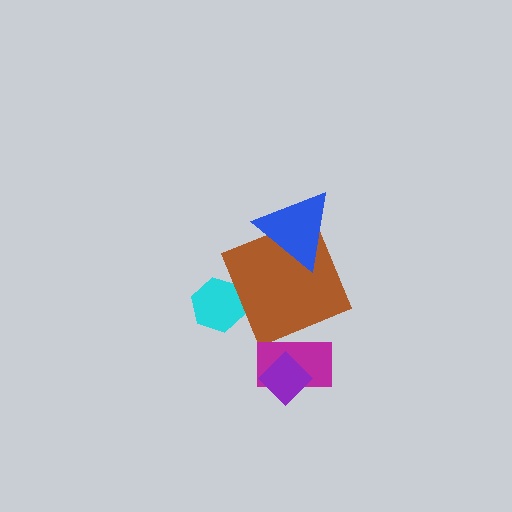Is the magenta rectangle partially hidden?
Yes, it is partially covered by another shape.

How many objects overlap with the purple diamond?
1 object overlaps with the purple diamond.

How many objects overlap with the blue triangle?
1 object overlaps with the blue triangle.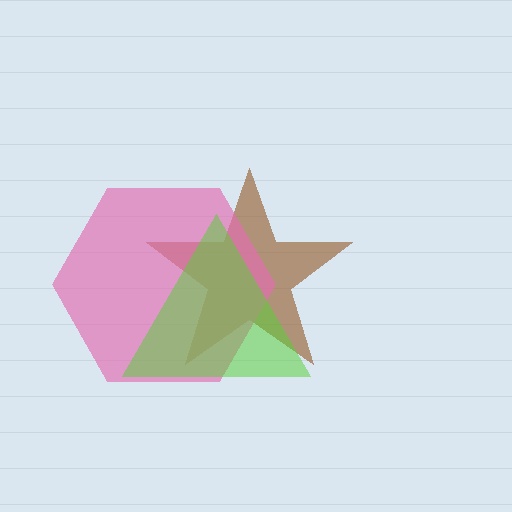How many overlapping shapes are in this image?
There are 3 overlapping shapes in the image.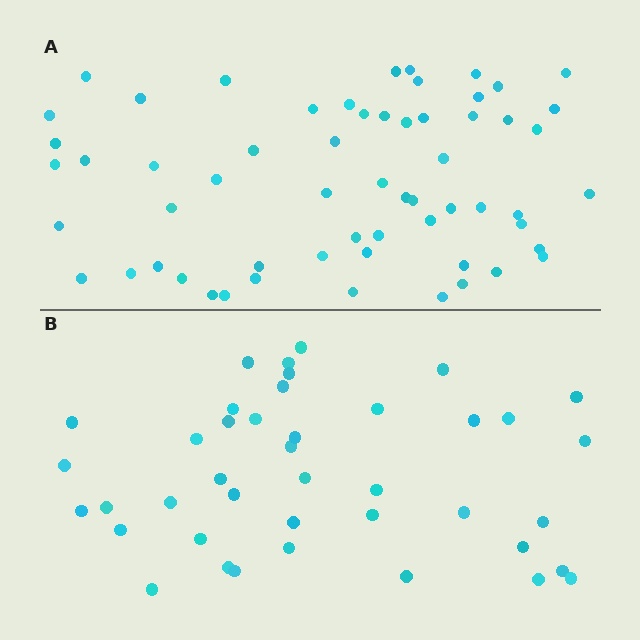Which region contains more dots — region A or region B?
Region A (the top region) has more dots.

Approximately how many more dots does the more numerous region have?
Region A has approximately 20 more dots than region B.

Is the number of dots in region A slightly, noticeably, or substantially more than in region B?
Region A has substantially more. The ratio is roughly 1.5 to 1.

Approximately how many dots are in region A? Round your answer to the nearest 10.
About 60 dots.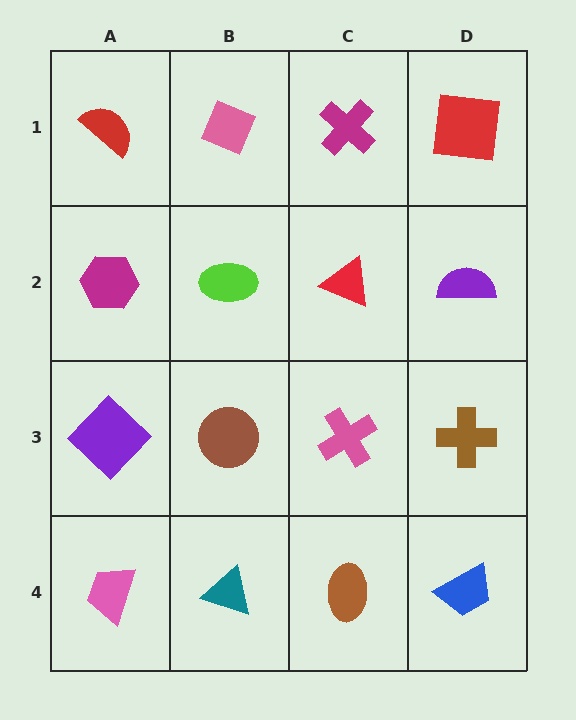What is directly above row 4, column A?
A purple diamond.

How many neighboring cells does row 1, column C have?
3.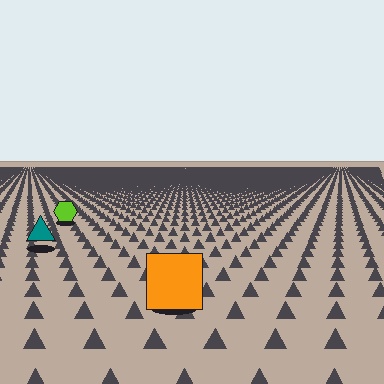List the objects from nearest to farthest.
From nearest to farthest: the orange square, the teal triangle, the lime hexagon.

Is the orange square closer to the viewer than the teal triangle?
Yes. The orange square is closer — you can tell from the texture gradient: the ground texture is coarser near it.